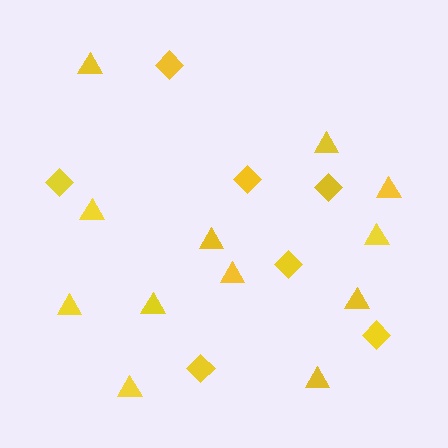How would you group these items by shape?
There are 2 groups: one group of diamonds (7) and one group of triangles (12).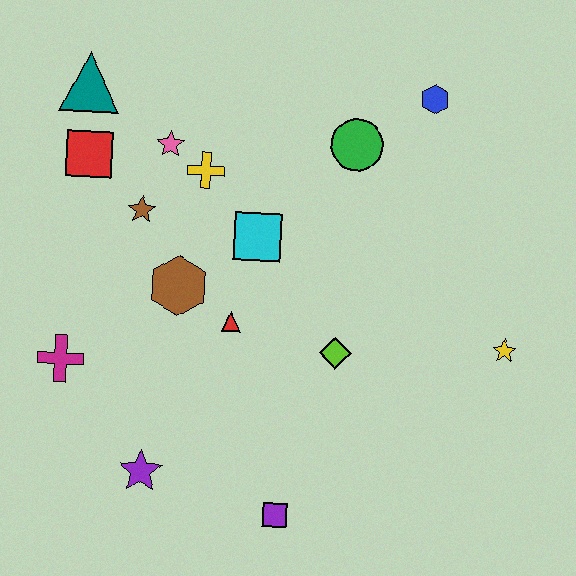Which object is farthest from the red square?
The yellow star is farthest from the red square.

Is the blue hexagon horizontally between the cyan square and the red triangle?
No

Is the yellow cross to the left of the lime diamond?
Yes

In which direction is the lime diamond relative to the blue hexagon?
The lime diamond is below the blue hexagon.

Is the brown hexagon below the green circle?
Yes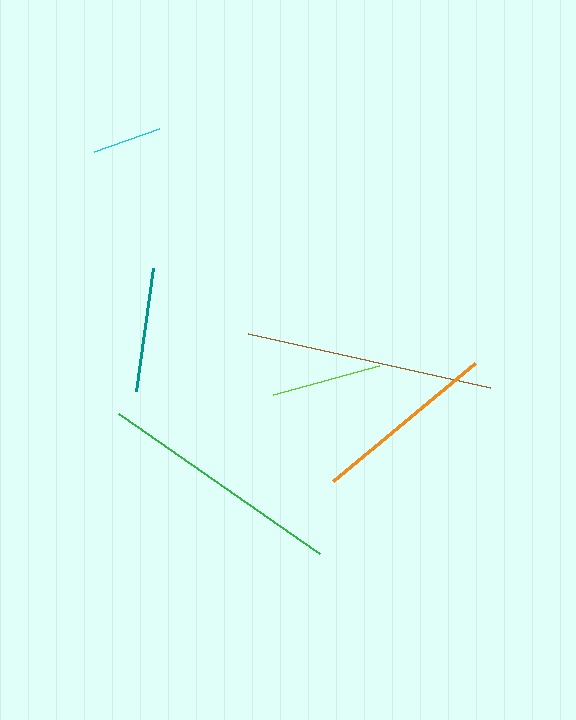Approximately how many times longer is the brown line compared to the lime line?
The brown line is approximately 2.3 times the length of the lime line.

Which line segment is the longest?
The brown line is the longest at approximately 248 pixels.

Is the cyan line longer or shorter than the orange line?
The orange line is longer than the cyan line.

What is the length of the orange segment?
The orange segment is approximately 185 pixels long.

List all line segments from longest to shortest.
From longest to shortest: brown, green, orange, teal, lime, cyan.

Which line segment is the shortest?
The cyan line is the shortest at approximately 69 pixels.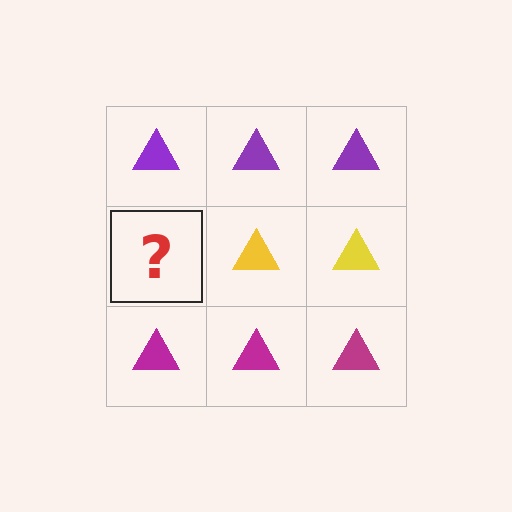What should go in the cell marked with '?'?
The missing cell should contain a yellow triangle.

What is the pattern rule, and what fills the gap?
The rule is that each row has a consistent color. The gap should be filled with a yellow triangle.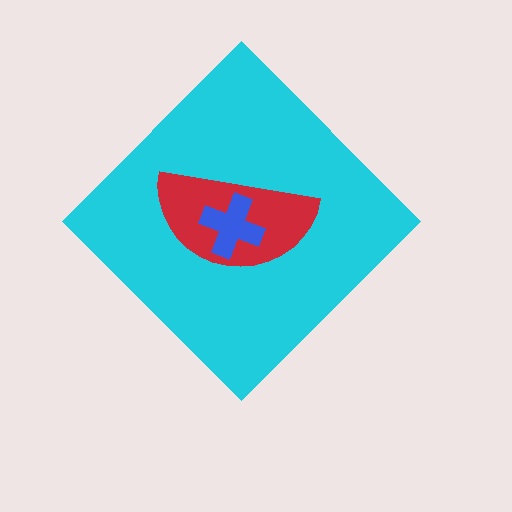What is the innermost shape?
The blue cross.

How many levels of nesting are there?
3.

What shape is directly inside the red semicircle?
The blue cross.